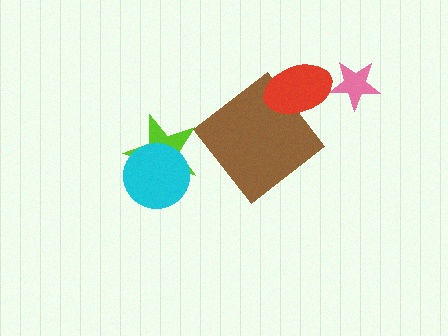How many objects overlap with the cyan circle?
1 object overlaps with the cyan circle.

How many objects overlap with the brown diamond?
1 object overlaps with the brown diamond.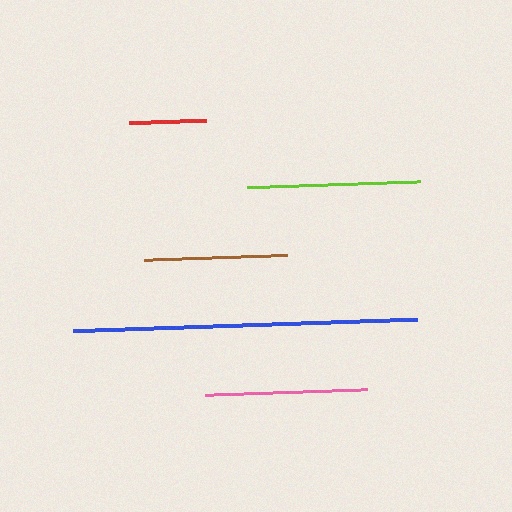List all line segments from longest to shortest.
From longest to shortest: blue, lime, pink, brown, red.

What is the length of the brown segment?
The brown segment is approximately 142 pixels long.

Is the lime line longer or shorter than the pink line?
The lime line is longer than the pink line.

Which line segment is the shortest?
The red line is the shortest at approximately 77 pixels.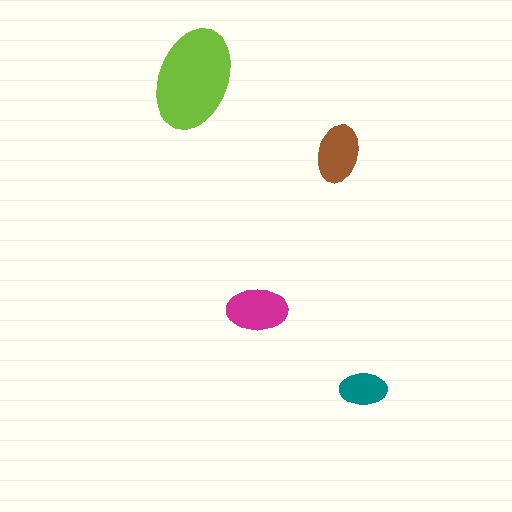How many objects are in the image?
There are 4 objects in the image.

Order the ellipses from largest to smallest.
the lime one, the magenta one, the brown one, the teal one.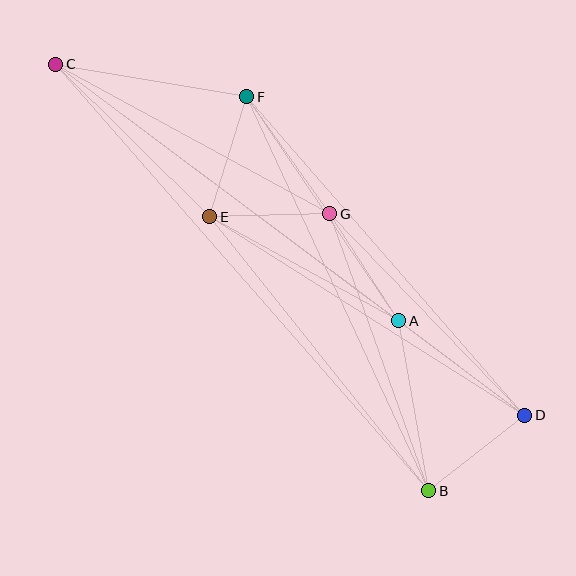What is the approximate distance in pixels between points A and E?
The distance between A and E is approximately 216 pixels.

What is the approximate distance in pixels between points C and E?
The distance between C and E is approximately 217 pixels.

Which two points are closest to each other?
Points E and G are closest to each other.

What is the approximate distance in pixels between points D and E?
The distance between D and E is approximately 372 pixels.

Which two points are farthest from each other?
Points C and D are farthest from each other.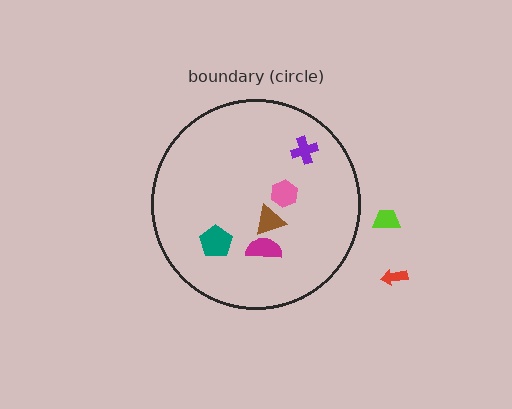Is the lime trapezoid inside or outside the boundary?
Outside.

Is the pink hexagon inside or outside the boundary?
Inside.